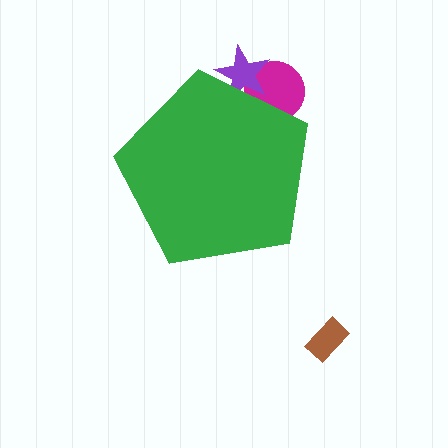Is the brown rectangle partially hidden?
No, the brown rectangle is fully visible.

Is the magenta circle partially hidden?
Yes, the magenta circle is partially hidden behind the green pentagon.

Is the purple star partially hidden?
Yes, the purple star is partially hidden behind the green pentagon.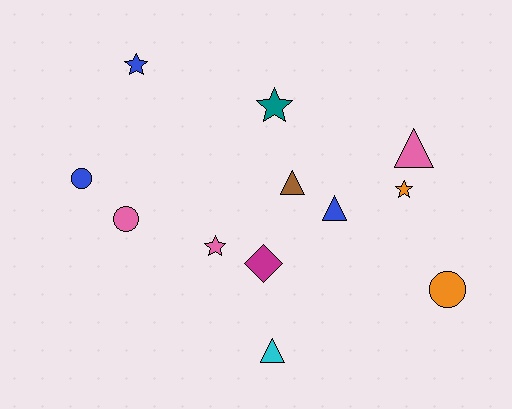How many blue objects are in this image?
There are 3 blue objects.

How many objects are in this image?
There are 12 objects.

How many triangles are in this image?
There are 4 triangles.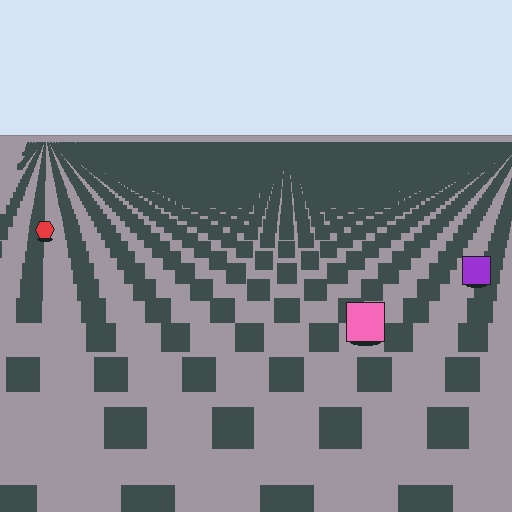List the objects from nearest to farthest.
From nearest to farthest: the pink square, the purple square, the red hexagon.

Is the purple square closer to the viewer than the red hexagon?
Yes. The purple square is closer — you can tell from the texture gradient: the ground texture is coarser near it.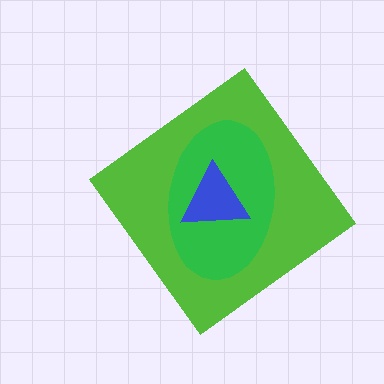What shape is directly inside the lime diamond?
The green ellipse.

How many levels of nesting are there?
3.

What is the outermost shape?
The lime diamond.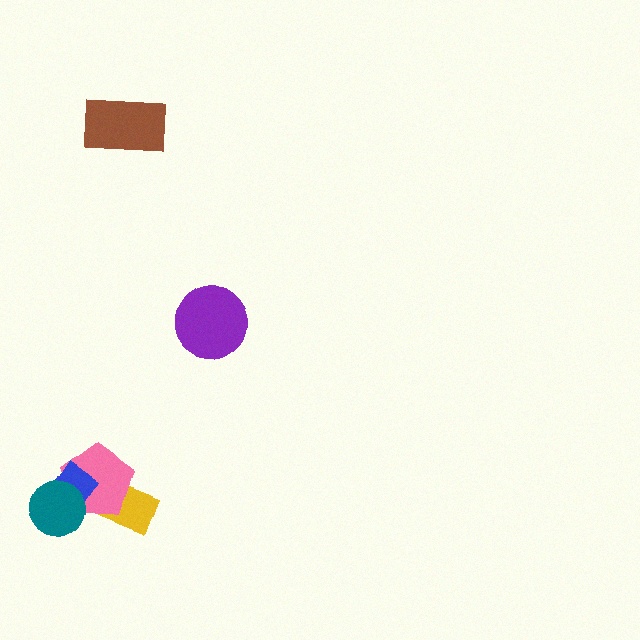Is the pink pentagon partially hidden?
Yes, it is partially covered by another shape.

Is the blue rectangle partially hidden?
Yes, it is partially covered by another shape.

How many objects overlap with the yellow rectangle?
1 object overlaps with the yellow rectangle.